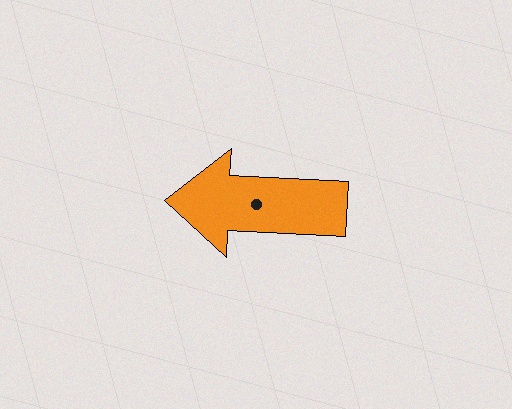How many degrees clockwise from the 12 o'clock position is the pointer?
Approximately 273 degrees.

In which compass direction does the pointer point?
West.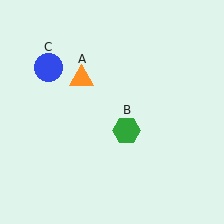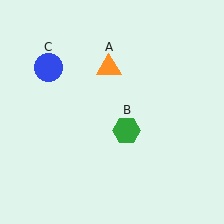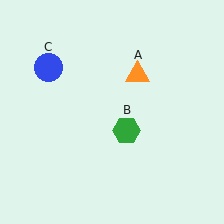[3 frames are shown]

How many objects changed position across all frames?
1 object changed position: orange triangle (object A).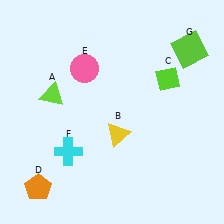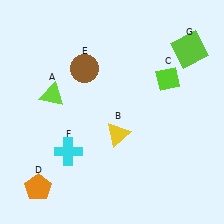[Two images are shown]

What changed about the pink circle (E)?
In Image 1, E is pink. In Image 2, it changed to brown.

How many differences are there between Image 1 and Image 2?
There is 1 difference between the two images.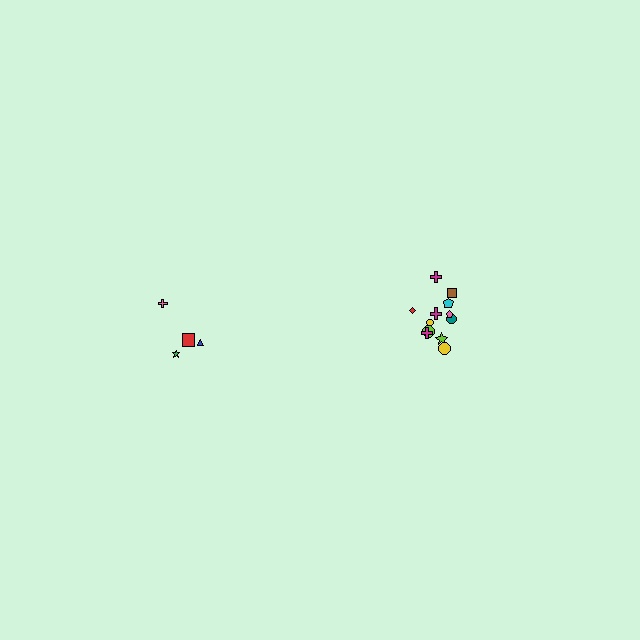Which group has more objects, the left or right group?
The right group.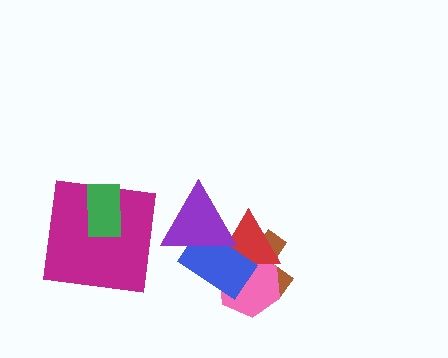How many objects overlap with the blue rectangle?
4 objects overlap with the blue rectangle.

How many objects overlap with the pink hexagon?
3 objects overlap with the pink hexagon.